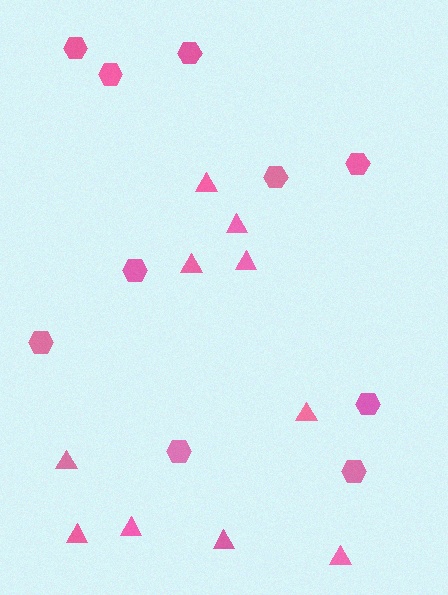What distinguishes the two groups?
There are 2 groups: one group of hexagons (10) and one group of triangles (10).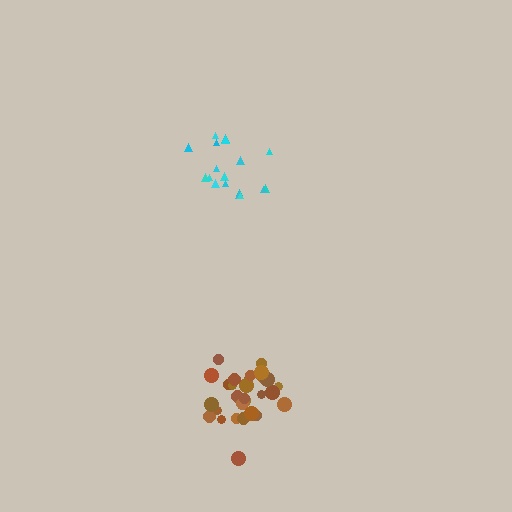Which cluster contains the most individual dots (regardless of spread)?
Brown (32).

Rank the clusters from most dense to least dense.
brown, cyan.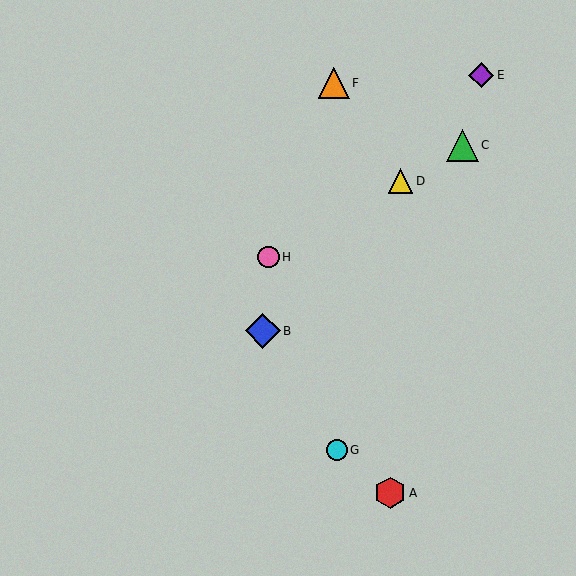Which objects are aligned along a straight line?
Objects C, D, H are aligned along a straight line.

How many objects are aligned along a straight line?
3 objects (C, D, H) are aligned along a straight line.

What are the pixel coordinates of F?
Object F is at (334, 83).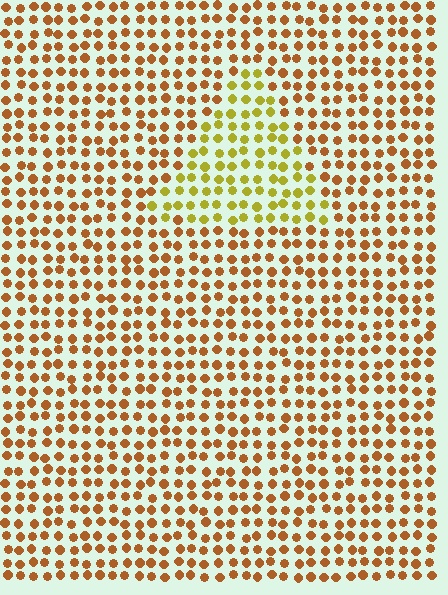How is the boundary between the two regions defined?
The boundary is defined purely by a slight shift in hue (about 36 degrees). Spacing, size, and orientation are identical on both sides.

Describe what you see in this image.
The image is filled with small brown elements in a uniform arrangement. A triangle-shaped region is visible where the elements are tinted to a slightly different hue, forming a subtle color boundary.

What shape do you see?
I see a triangle.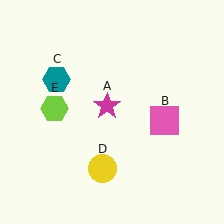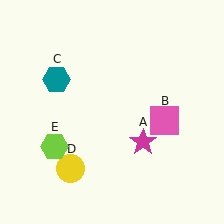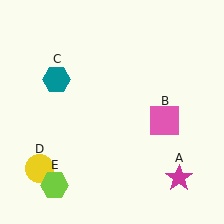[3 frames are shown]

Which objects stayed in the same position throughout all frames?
Pink square (object B) and teal hexagon (object C) remained stationary.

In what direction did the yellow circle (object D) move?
The yellow circle (object D) moved left.